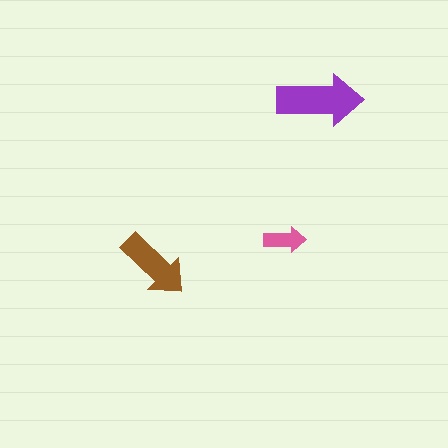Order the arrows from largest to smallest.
the purple one, the brown one, the pink one.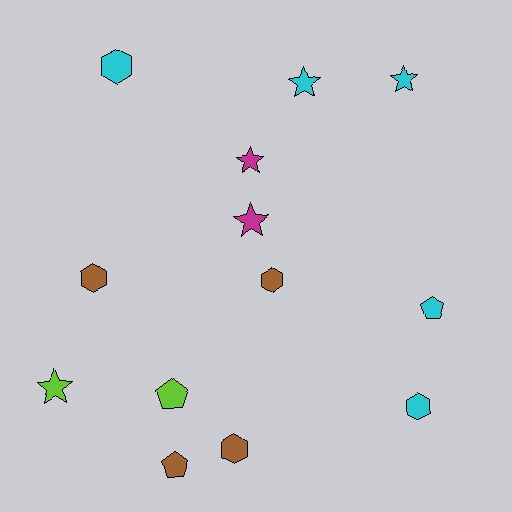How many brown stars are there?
There are no brown stars.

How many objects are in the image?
There are 13 objects.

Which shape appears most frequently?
Hexagon, with 5 objects.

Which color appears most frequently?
Cyan, with 5 objects.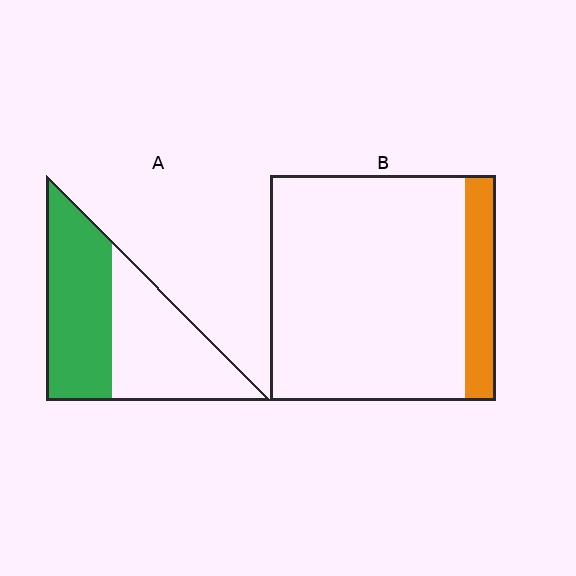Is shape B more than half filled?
No.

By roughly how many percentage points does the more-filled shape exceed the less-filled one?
By roughly 35 percentage points (A over B).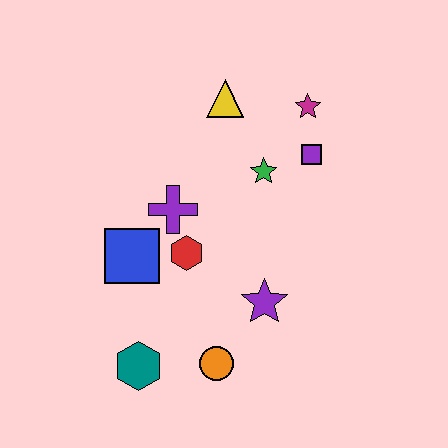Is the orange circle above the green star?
No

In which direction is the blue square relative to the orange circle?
The blue square is above the orange circle.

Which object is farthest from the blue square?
The magenta star is farthest from the blue square.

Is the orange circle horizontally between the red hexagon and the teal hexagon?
No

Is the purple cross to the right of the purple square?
No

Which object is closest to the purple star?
The orange circle is closest to the purple star.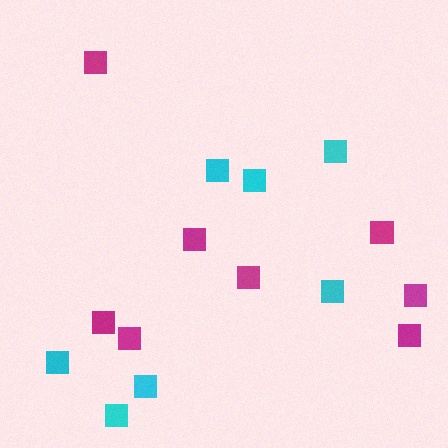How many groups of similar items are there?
There are 2 groups: one group of cyan squares (7) and one group of magenta squares (8).